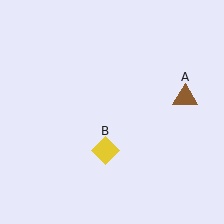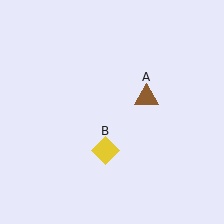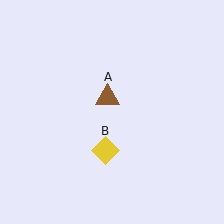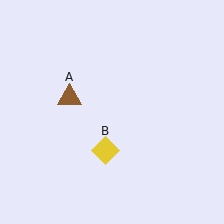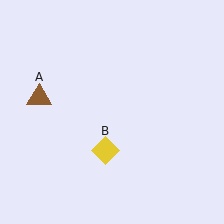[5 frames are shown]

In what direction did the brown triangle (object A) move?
The brown triangle (object A) moved left.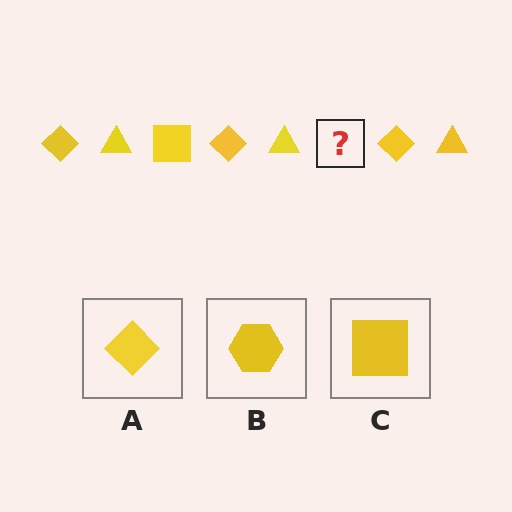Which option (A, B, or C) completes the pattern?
C.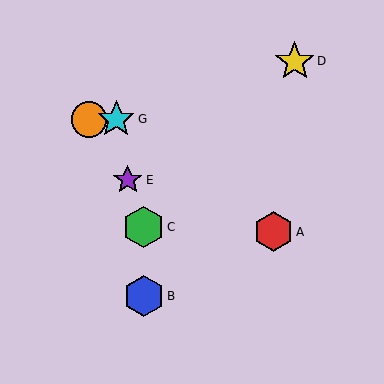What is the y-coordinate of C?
Object C is at y≈227.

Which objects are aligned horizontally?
Objects F, G are aligned horizontally.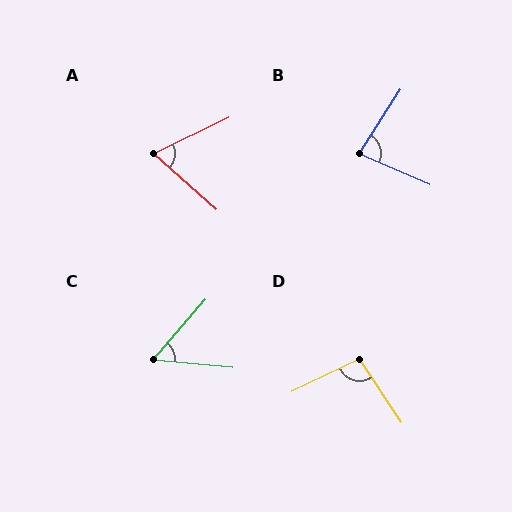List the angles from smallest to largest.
C (55°), A (68°), B (80°), D (97°).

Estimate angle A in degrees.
Approximately 68 degrees.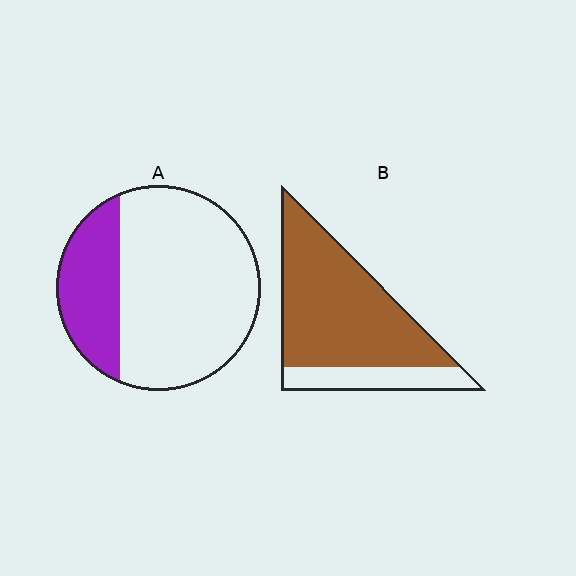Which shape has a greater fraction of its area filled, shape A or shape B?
Shape B.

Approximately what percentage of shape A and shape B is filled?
A is approximately 25% and B is approximately 80%.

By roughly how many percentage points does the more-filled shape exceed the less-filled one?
By roughly 50 percentage points (B over A).